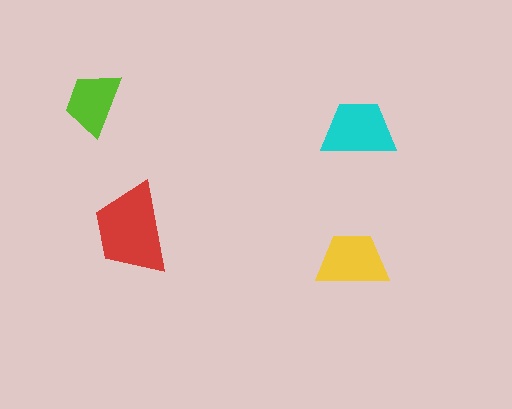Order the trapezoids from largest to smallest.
the red one, the cyan one, the yellow one, the lime one.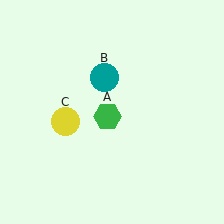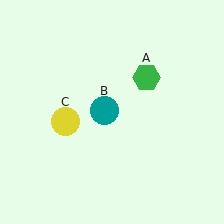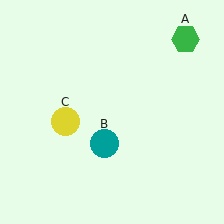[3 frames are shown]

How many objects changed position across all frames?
2 objects changed position: green hexagon (object A), teal circle (object B).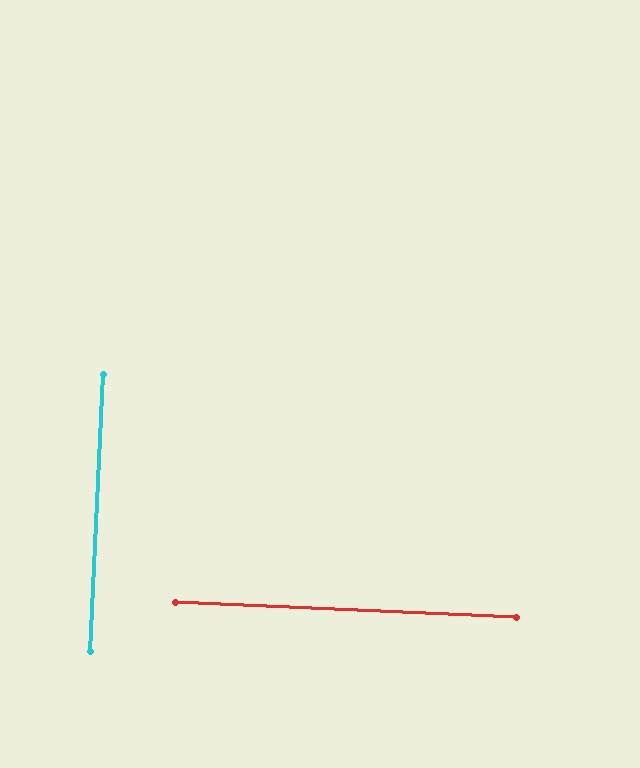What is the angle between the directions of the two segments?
Approximately 90 degrees.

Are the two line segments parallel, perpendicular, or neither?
Perpendicular — they meet at approximately 90°.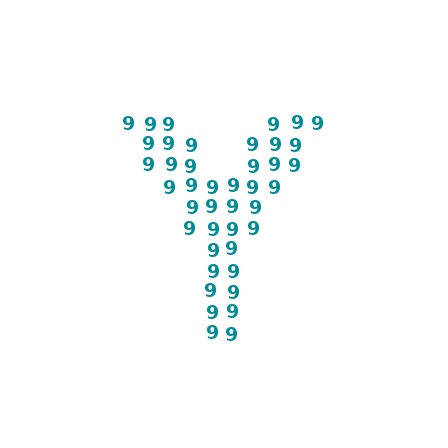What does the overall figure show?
The overall figure shows the letter Y.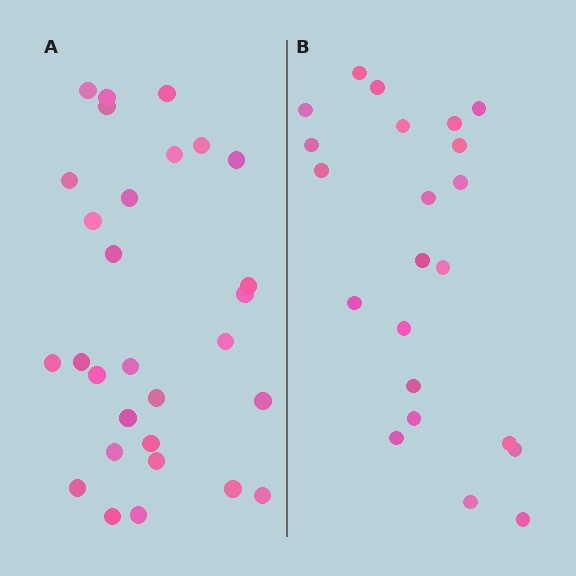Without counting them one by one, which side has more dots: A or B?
Region A (the left region) has more dots.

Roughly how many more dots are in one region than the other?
Region A has roughly 8 or so more dots than region B.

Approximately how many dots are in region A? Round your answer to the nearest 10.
About 30 dots. (The exact count is 29, which rounds to 30.)